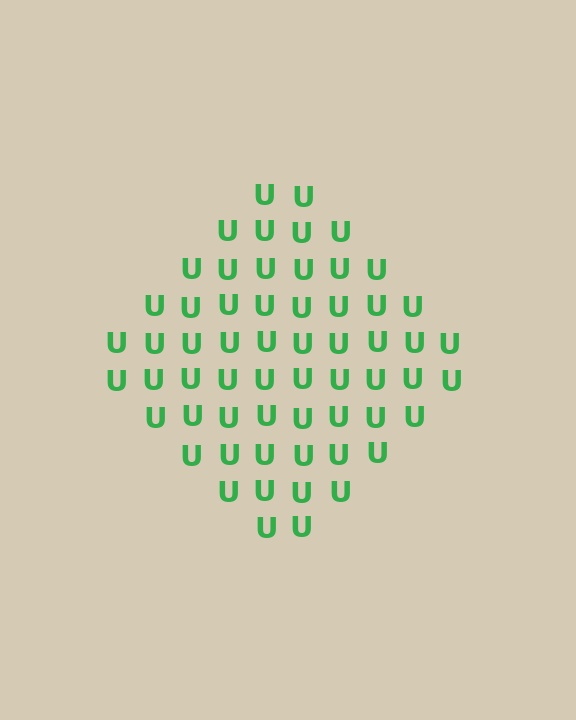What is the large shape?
The large shape is a diamond.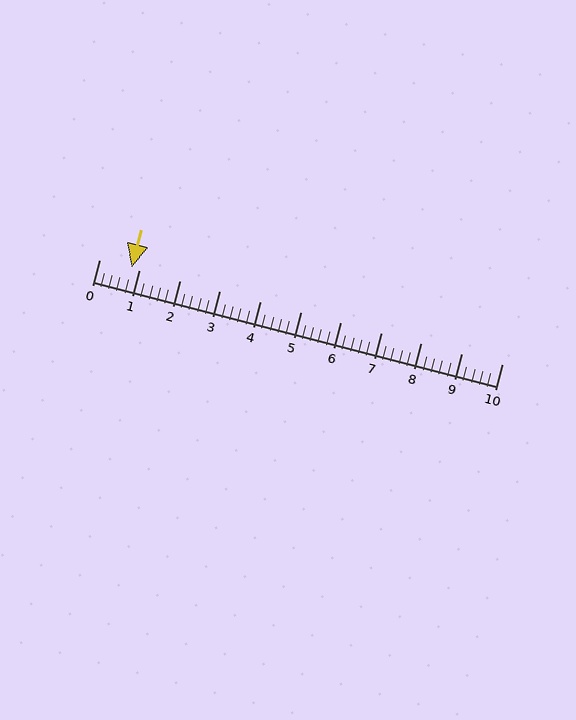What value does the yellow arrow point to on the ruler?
The yellow arrow points to approximately 0.8.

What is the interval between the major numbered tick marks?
The major tick marks are spaced 1 units apart.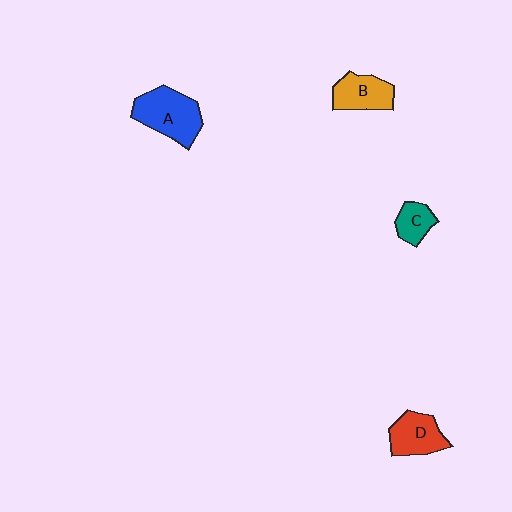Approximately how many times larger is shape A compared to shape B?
Approximately 1.4 times.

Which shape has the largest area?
Shape A (blue).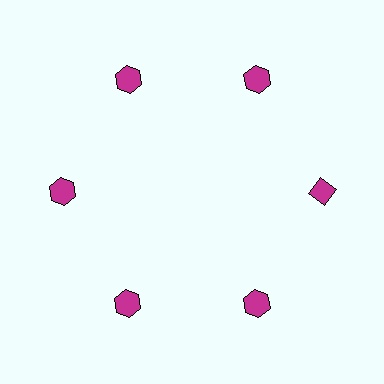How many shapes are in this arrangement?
There are 6 shapes arranged in a ring pattern.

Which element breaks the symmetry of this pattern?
The magenta diamond at roughly the 3 o'clock position breaks the symmetry. All other shapes are magenta hexagons.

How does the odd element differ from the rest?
It has a different shape: diamond instead of hexagon.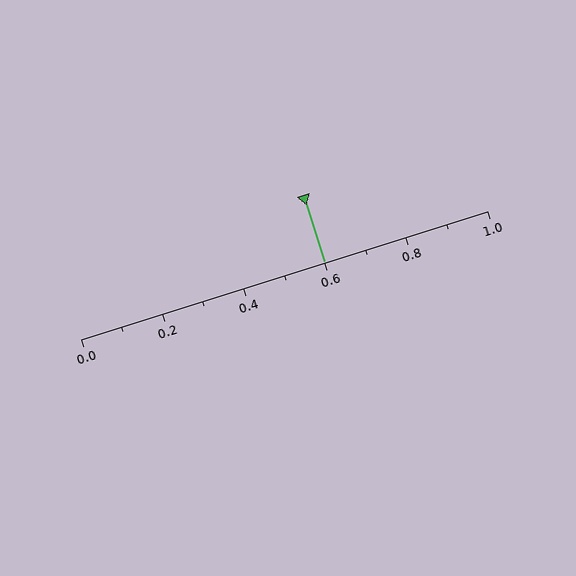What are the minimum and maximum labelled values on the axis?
The axis runs from 0.0 to 1.0.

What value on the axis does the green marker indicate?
The marker indicates approximately 0.6.